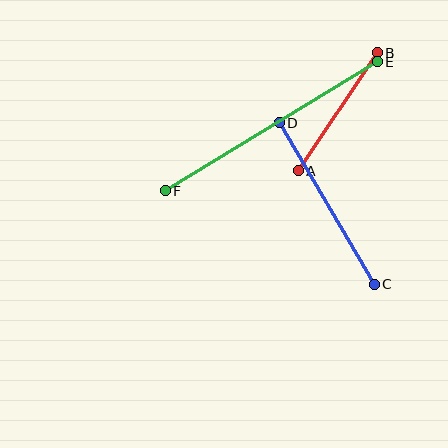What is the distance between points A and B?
The distance is approximately 142 pixels.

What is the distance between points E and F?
The distance is approximately 248 pixels.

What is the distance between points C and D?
The distance is approximately 187 pixels.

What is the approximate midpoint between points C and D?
The midpoint is at approximately (327, 203) pixels.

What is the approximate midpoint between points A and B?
The midpoint is at approximately (338, 112) pixels.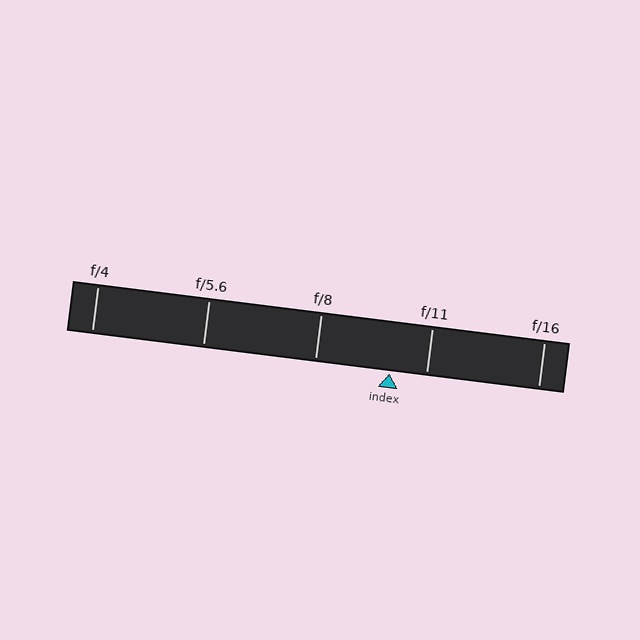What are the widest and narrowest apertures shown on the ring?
The widest aperture shown is f/4 and the narrowest is f/16.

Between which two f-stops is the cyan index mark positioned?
The index mark is between f/8 and f/11.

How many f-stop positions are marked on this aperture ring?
There are 5 f-stop positions marked.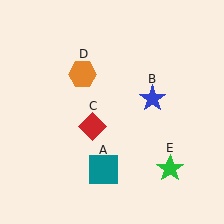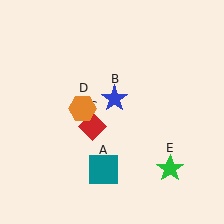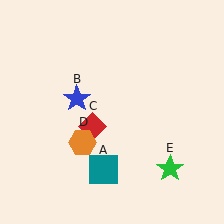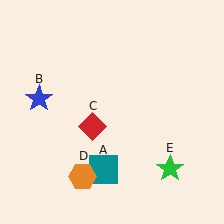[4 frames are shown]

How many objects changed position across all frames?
2 objects changed position: blue star (object B), orange hexagon (object D).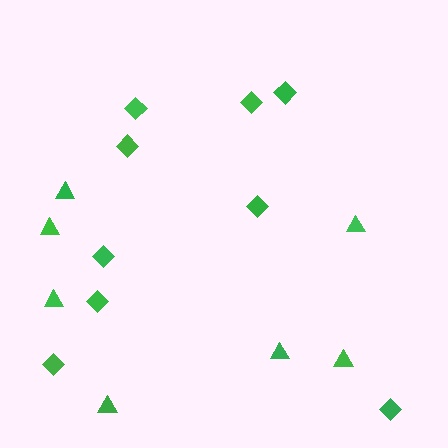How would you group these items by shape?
There are 2 groups: one group of triangles (7) and one group of diamonds (9).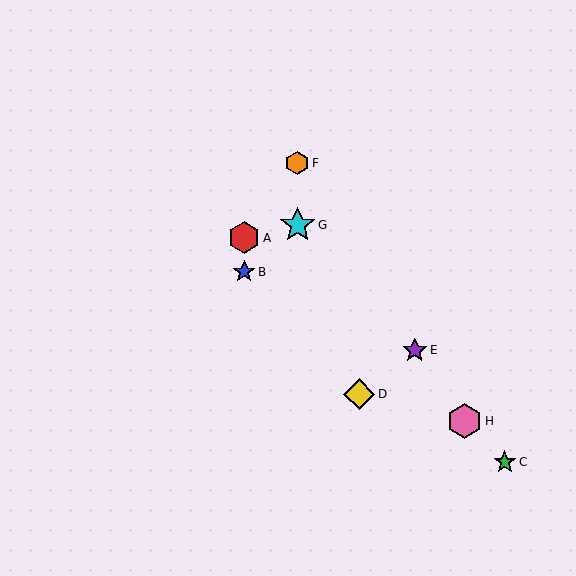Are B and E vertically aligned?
No, B is at x≈244 and E is at x≈415.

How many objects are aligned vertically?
2 objects (A, B) are aligned vertically.